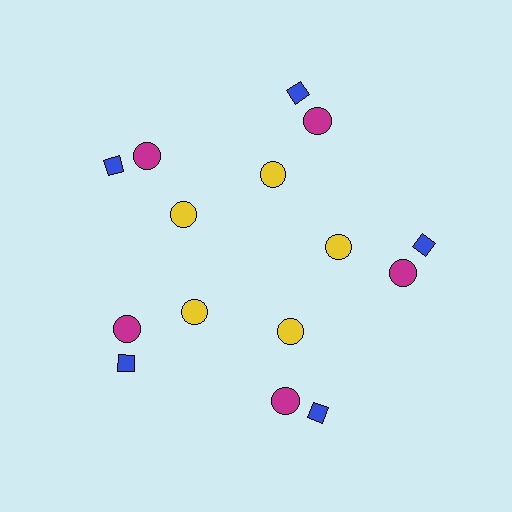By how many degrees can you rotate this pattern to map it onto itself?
The pattern maps onto itself every 72 degrees of rotation.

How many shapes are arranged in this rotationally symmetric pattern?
There are 15 shapes, arranged in 5 groups of 3.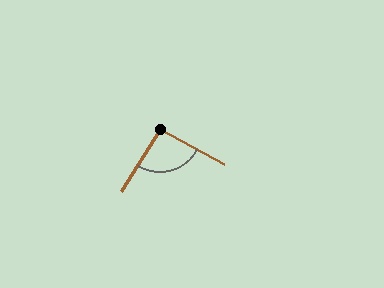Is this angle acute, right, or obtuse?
It is approximately a right angle.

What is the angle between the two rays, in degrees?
Approximately 94 degrees.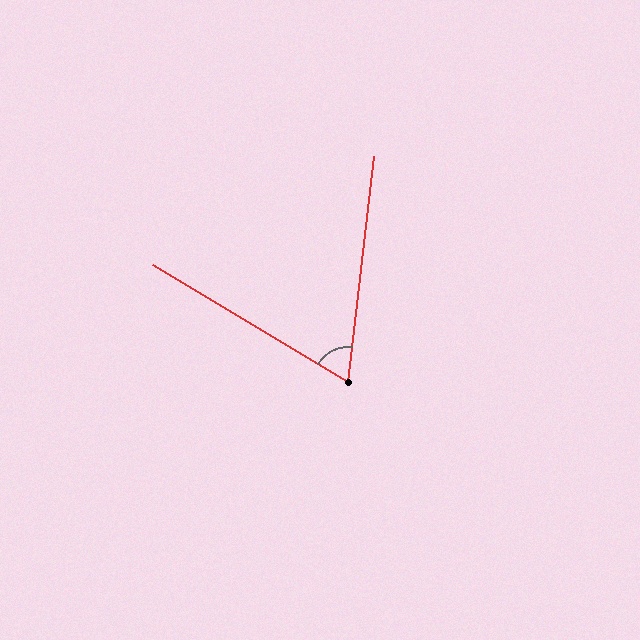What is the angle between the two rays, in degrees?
Approximately 66 degrees.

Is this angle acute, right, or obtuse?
It is acute.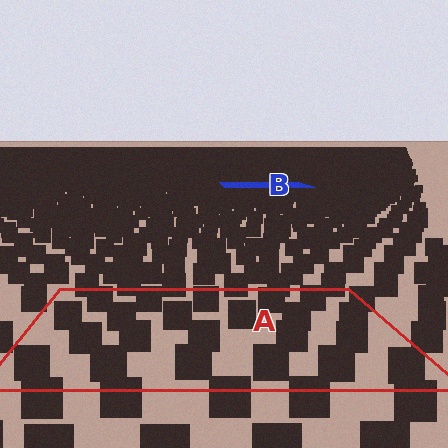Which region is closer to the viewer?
Region A is closer. The texture elements there are larger and more spread out.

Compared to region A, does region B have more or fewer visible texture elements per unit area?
Region B has more texture elements per unit area — they are packed more densely because it is farther away.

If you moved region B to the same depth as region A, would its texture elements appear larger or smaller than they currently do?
They would appear larger. At a closer depth, the same texture elements are projected at a bigger on-screen size.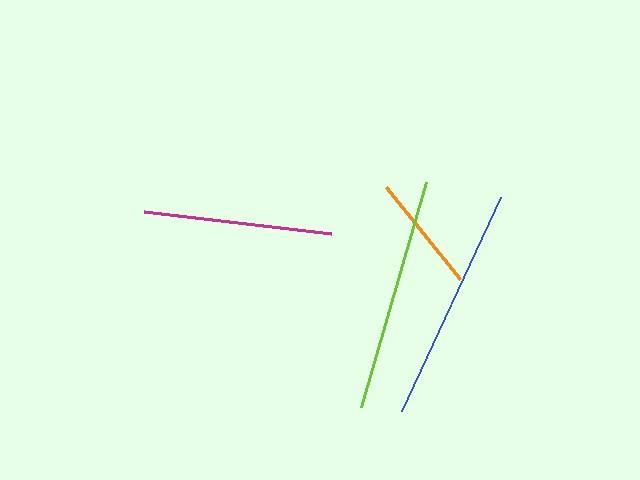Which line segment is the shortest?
The orange line is the shortest at approximately 118 pixels.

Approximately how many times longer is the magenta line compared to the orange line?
The magenta line is approximately 1.6 times the length of the orange line.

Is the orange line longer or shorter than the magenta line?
The magenta line is longer than the orange line.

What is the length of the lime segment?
The lime segment is approximately 235 pixels long.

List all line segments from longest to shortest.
From longest to shortest: blue, lime, magenta, orange.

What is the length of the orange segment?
The orange segment is approximately 118 pixels long.